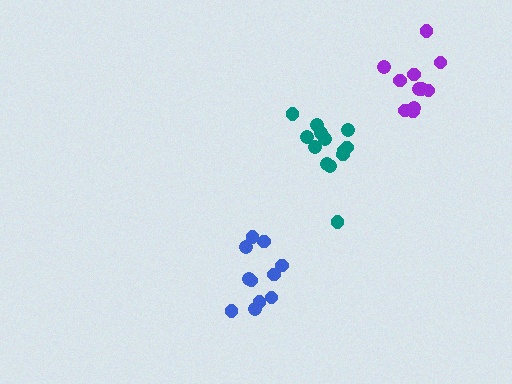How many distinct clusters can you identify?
There are 3 distinct clusters.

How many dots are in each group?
Group 1: 11 dots, Group 2: 11 dots, Group 3: 13 dots (35 total).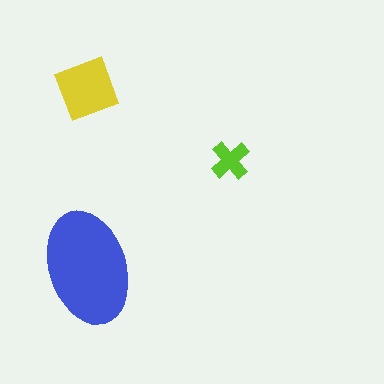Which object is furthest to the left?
The yellow diamond is leftmost.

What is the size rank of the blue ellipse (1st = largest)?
1st.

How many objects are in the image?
There are 3 objects in the image.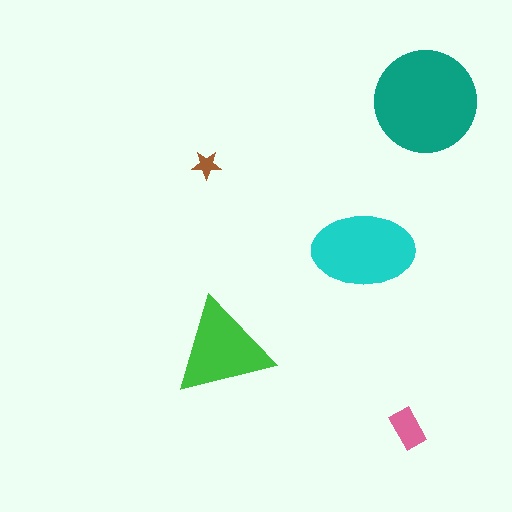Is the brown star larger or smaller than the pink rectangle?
Smaller.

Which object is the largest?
The teal circle.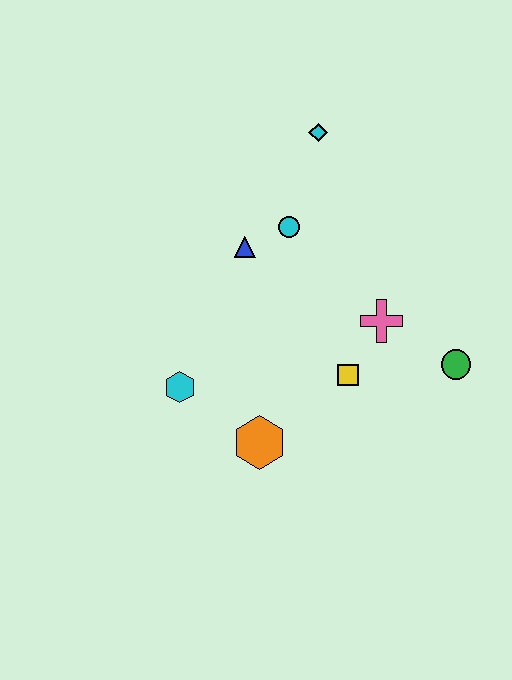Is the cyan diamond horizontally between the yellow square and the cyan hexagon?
Yes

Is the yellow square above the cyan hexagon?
Yes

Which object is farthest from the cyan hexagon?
The cyan diamond is farthest from the cyan hexagon.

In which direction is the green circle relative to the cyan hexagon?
The green circle is to the right of the cyan hexagon.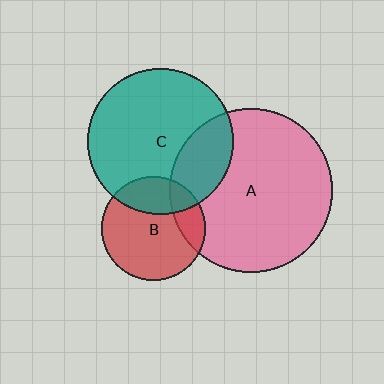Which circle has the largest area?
Circle A (pink).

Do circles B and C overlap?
Yes.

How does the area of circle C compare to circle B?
Approximately 2.0 times.